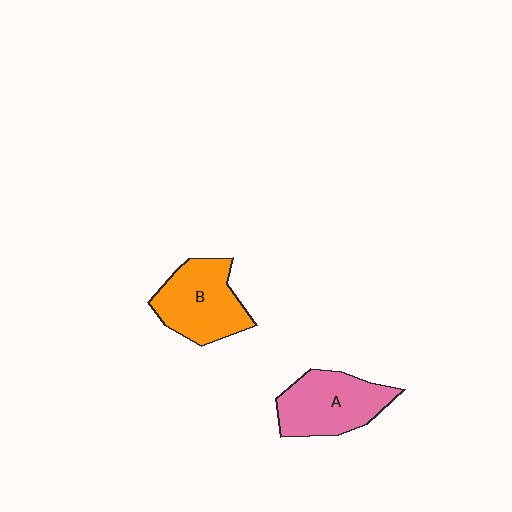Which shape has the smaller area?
Shape B (orange).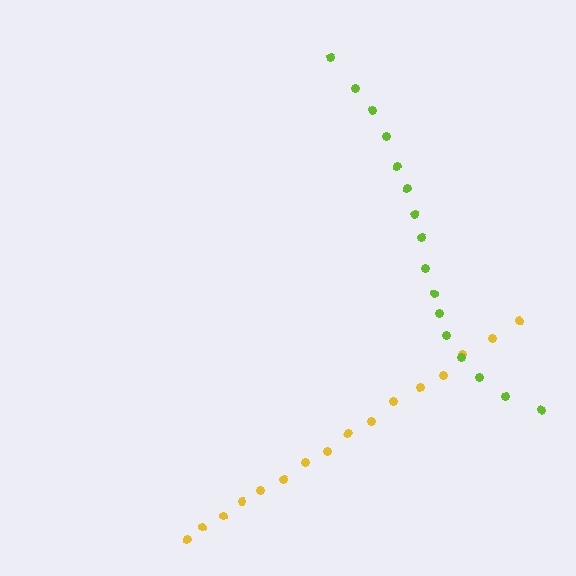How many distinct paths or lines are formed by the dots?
There are 2 distinct paths.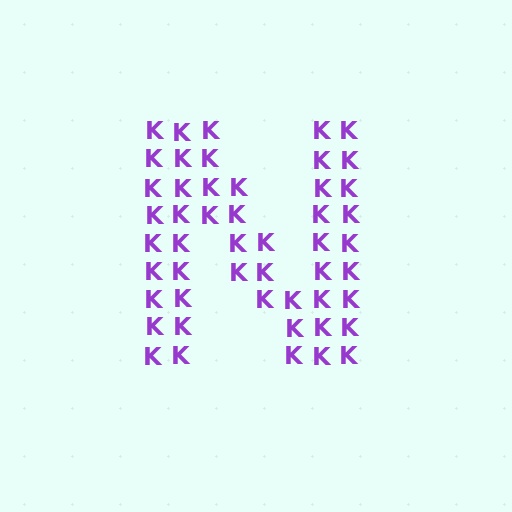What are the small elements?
The small elements are letter K's.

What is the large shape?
The large shape is the letter N.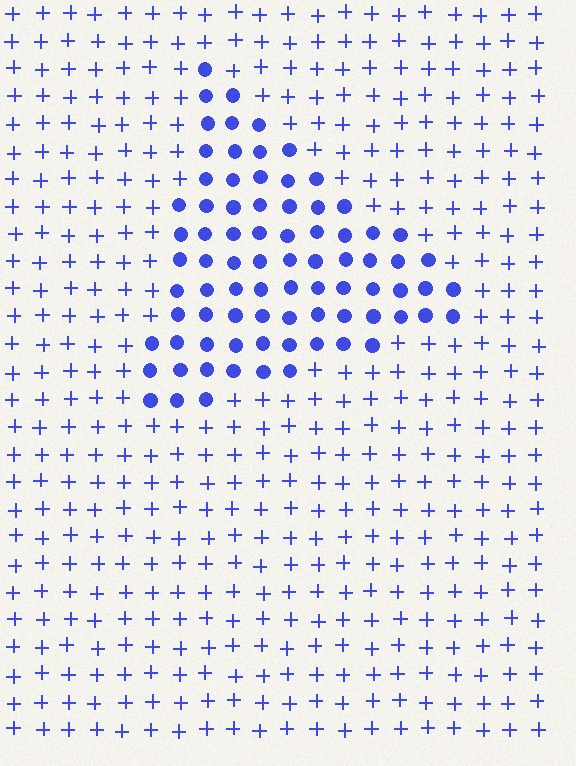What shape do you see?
I see a triangle.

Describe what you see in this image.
The image is filled with small blue elements arranged in a uniform grid. A triangle-shaped region contains circles, while the surrounding area contains plus signs. The boundary is defined purely by the change in element shape.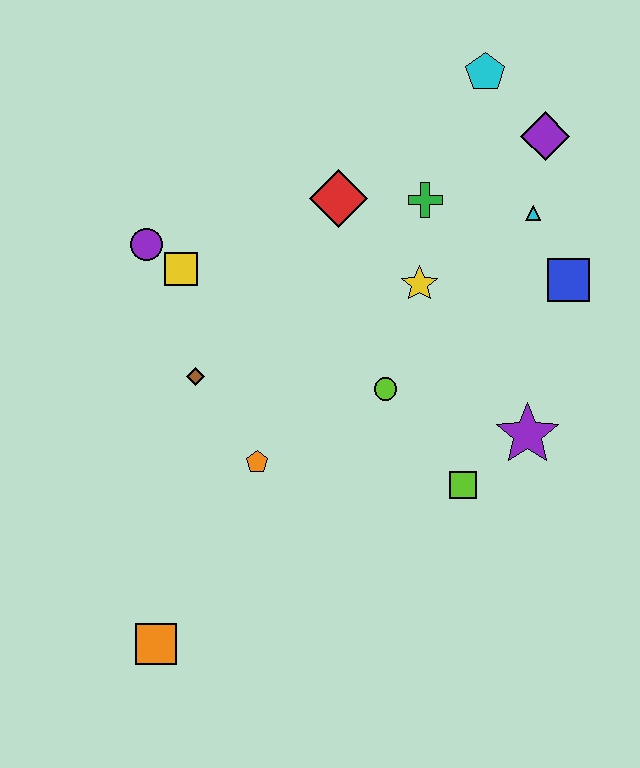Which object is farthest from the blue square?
The orange square is farthest from the blue square.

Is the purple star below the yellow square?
Yes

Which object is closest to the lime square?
The purple star is closest to the lime square.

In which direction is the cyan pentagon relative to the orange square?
The cyan pentagon is above the orange square.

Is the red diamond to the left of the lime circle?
Yes